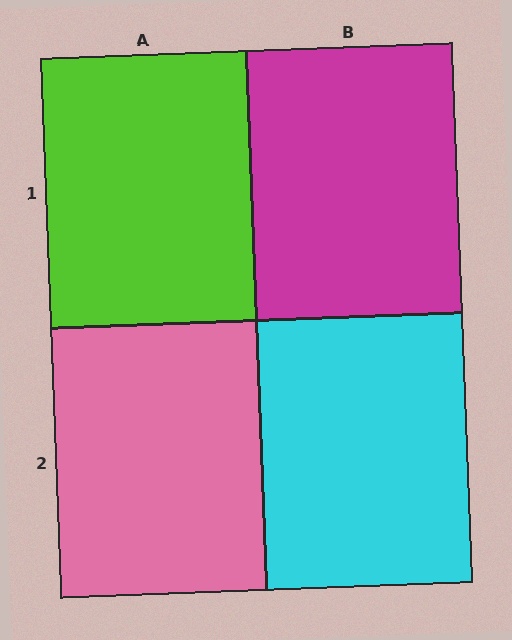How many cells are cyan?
1 cell is cyan.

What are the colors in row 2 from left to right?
Pink, cyan.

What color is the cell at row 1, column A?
Lime.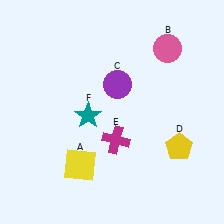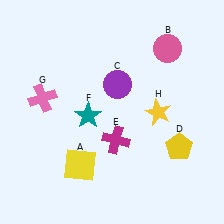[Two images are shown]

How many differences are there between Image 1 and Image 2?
There are 2 differences between the two images.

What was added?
A pink cross (G), a yellow star (H) were added in Image 2.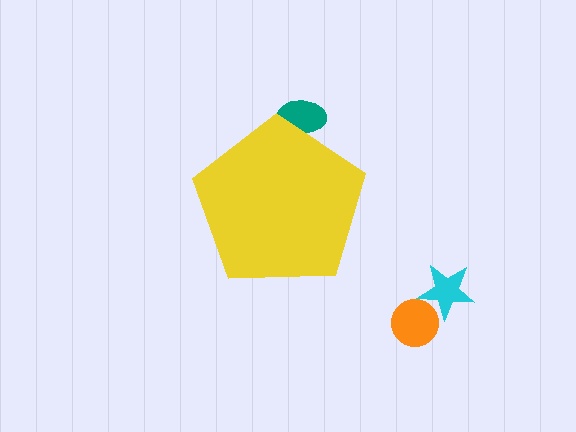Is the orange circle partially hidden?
No, the orange circle is fully visible.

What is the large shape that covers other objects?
A yellow pentagon.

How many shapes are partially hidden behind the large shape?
1 shape is partially hidden.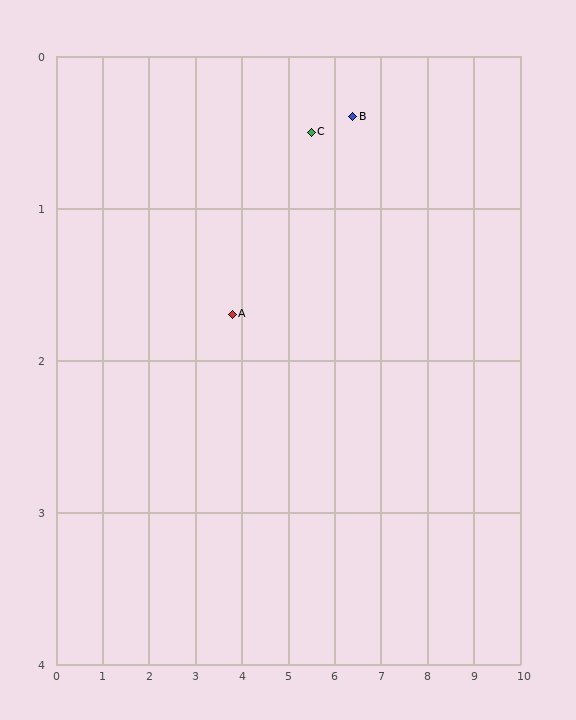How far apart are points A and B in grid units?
Points A and B are about 2.9 grid units apart.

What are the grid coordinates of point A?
Point A is at approximately (3.8, 1.7).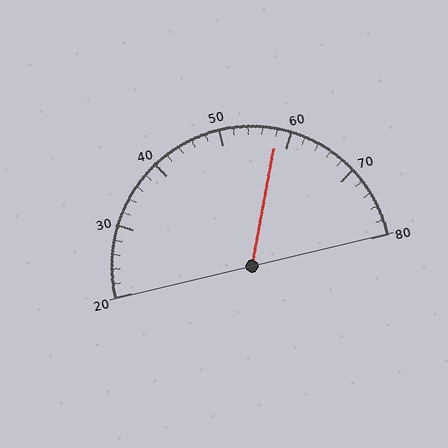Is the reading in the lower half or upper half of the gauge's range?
The reading is in the upper half of the range (20 to 80).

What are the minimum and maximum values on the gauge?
The gauge ranges from 20 to 80.